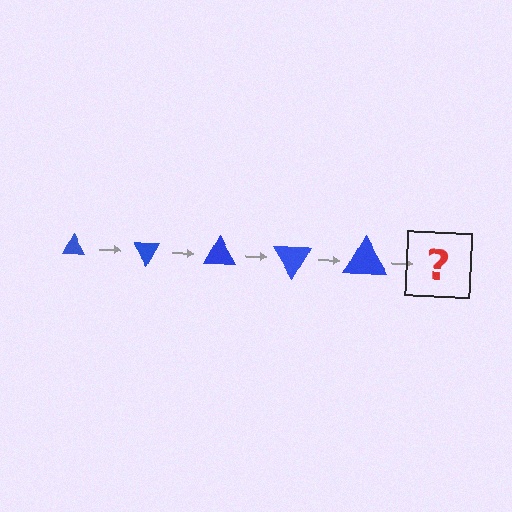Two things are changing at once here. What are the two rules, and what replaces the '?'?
The two rules are that the triangle grows larger each step and it rotates 60 degrees each step. The '?' should be a triangle, larger than the previous one and rotated 300 degrees from the start.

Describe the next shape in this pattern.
It should be a triangle, larger than the previous one and rotated 300 degrees from the start.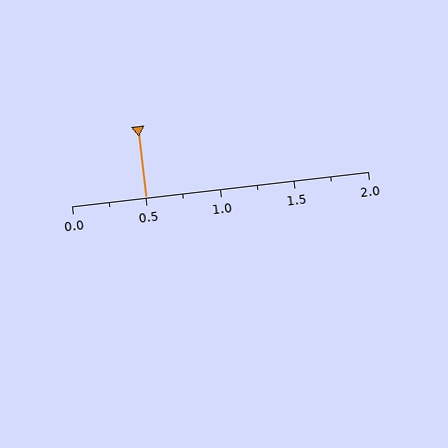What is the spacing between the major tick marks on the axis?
The major ticks are spaced 0.5 apart.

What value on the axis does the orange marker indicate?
The marker indicates approximately 0.5.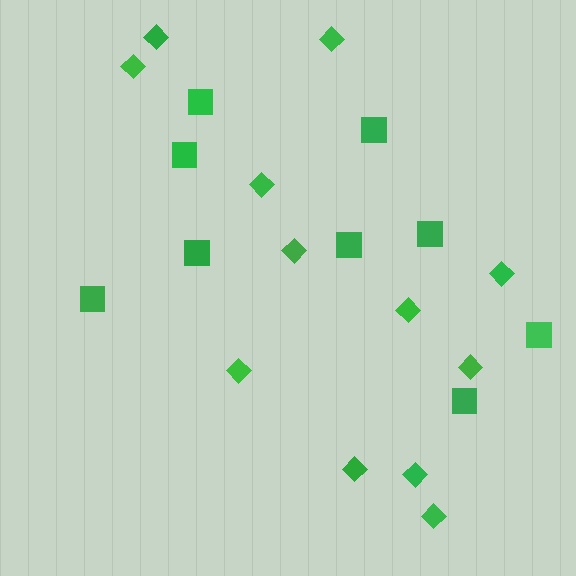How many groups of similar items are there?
There are 2 groups: one group of diamonds (12) and one group of squares (9).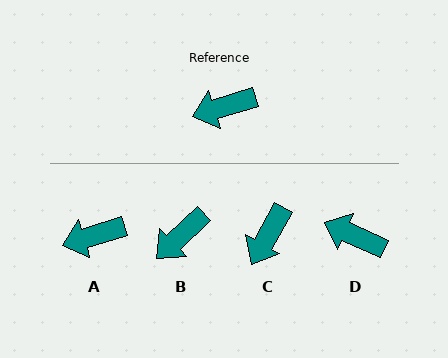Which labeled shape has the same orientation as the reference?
A.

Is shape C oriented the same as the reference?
No, it is off by about 43 degrees.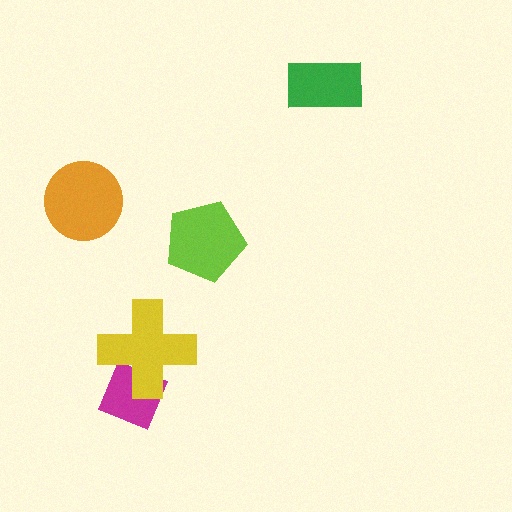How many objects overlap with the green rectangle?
0 objects overlap with the green rectangle.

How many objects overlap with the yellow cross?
1 object overlaps with the yellow cross.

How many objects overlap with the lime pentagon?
0 objects overlap with the lime pentagon.